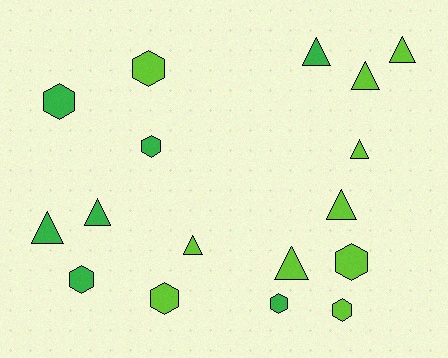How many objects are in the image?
There are 17 objects.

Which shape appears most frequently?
Triangle, with 9 objects.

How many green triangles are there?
There are 3 green triangles.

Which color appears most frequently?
Lime, with 10 objects.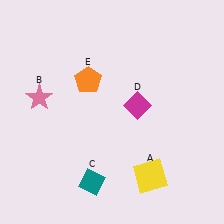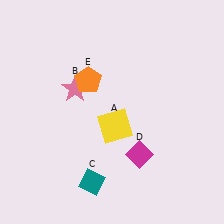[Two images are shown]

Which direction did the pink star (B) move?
The pink star (B) moved right.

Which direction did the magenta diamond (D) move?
The magenta diamond (D) moved down.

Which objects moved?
The objects that moved are: the yellow square (A), the pink star (B), the magenta diamond (D).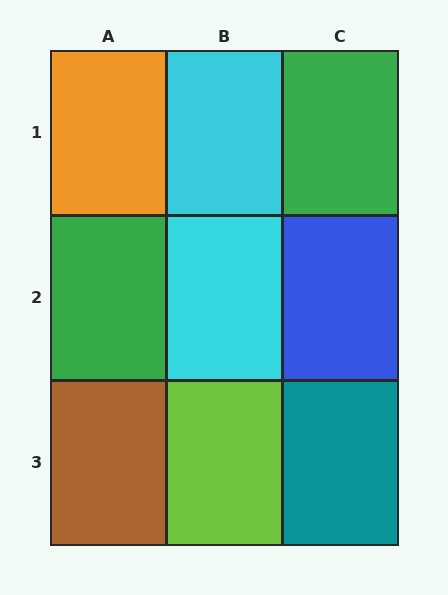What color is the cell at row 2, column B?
Cyan.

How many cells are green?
2 cells are green.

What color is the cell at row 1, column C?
Green.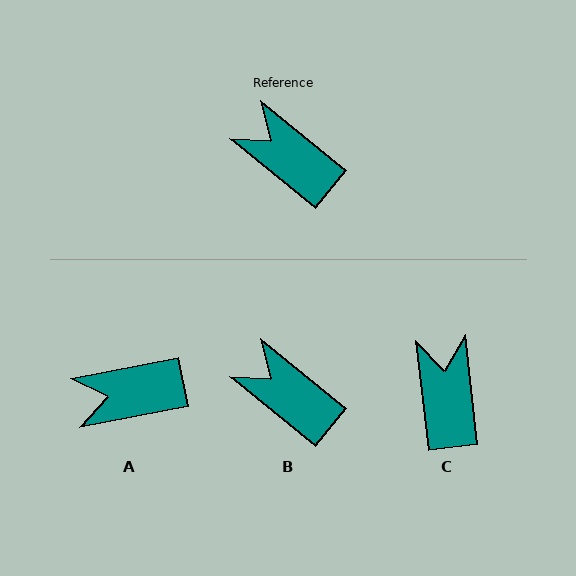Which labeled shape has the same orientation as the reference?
B.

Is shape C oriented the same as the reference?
No, it is off by about 44 degrees.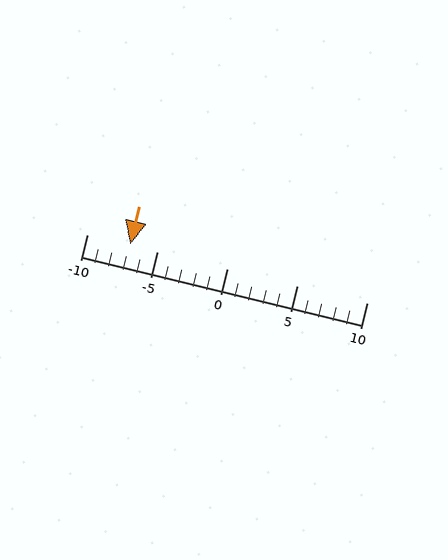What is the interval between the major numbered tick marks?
The major tick marks are spaced 5 units apart.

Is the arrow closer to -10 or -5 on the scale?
The arrow is closer to -5.